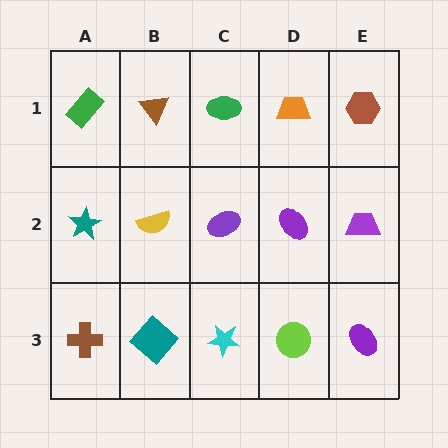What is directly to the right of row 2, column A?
A yellow semicircle.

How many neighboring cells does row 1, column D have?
3.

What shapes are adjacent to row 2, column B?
A brown triangle (row 1, column B), a teal diamond (row 3, column B), a teal star (row 2, column A), a purple ellipse (row 2, column C).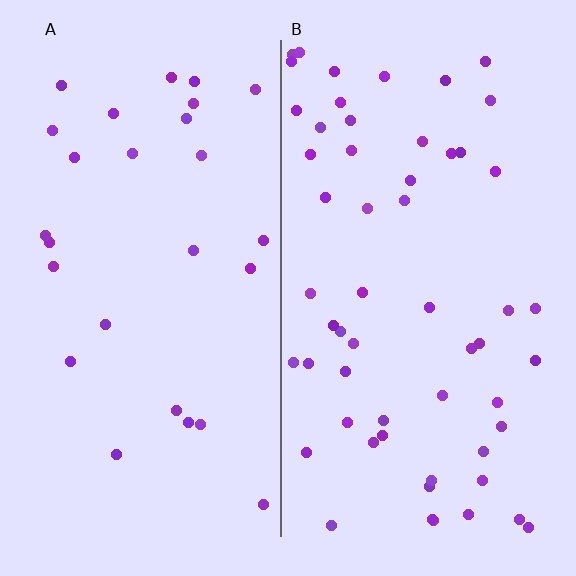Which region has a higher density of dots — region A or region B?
B (the right).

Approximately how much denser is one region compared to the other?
Approximately 2.1× — region B over region A.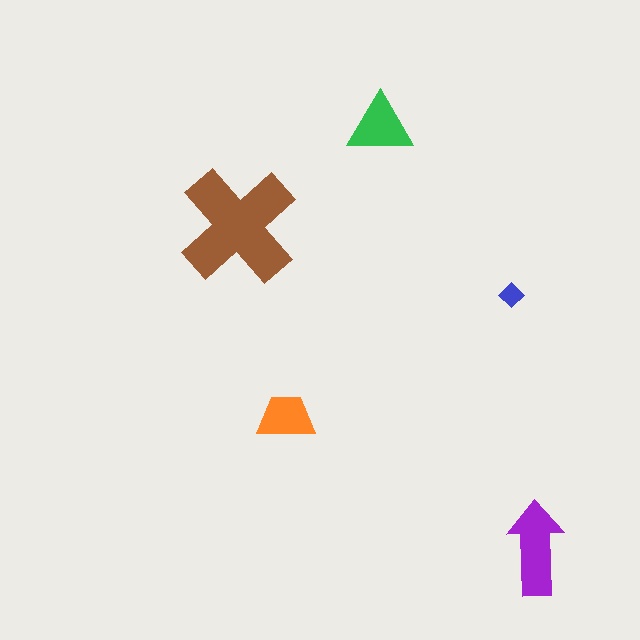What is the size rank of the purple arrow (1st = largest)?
2nd.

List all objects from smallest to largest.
The blue diamond, the orange trapezoid, the green triangle, the purple arrow, the brown cross.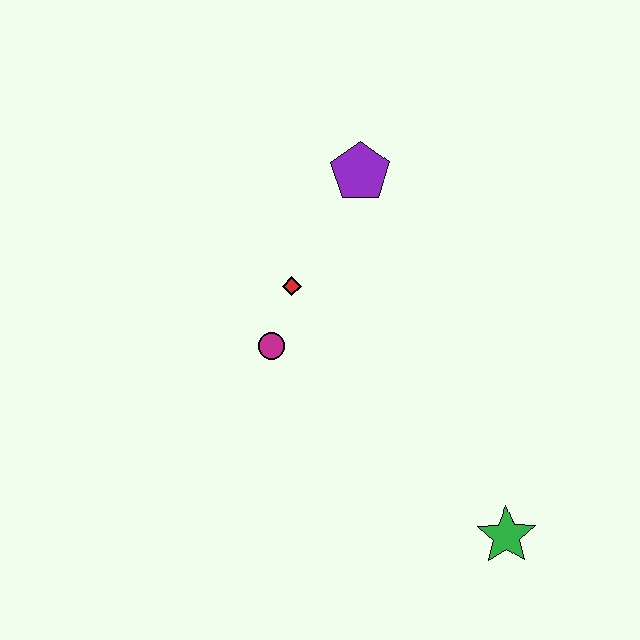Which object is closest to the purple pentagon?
The red diamond is closest to the purple pentagon.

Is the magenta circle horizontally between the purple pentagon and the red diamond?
No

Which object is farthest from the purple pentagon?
The green star is farthest from the purple pentagon.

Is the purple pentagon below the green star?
No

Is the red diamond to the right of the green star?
No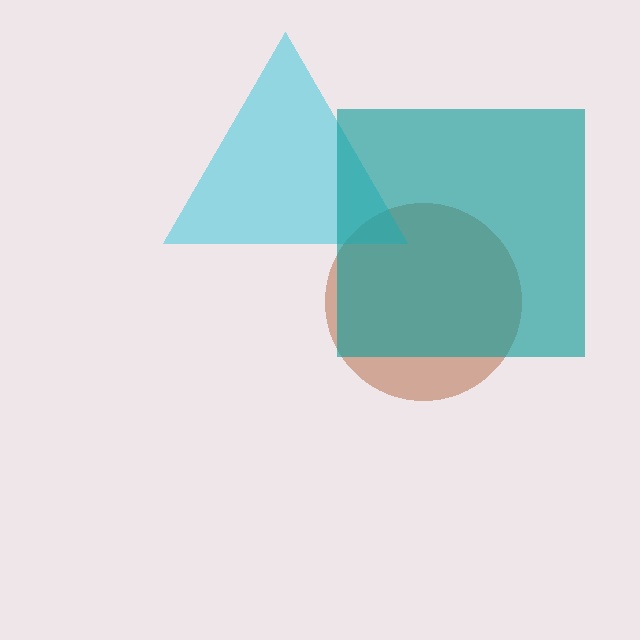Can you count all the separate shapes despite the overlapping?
Yes, there are 3 separate shapes.